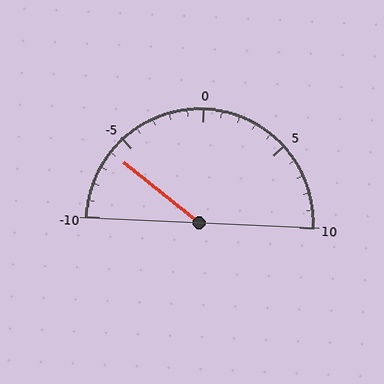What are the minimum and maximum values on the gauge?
The gauge ranges from -10 to 10.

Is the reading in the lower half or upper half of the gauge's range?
The reading is in the lower half of the range (-10 to 10).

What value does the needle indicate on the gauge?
The needle indicates approximately -6.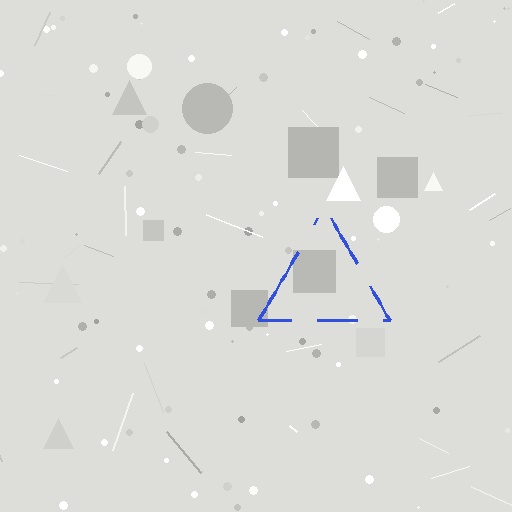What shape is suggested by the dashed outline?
The dashed outline suggests a triangle.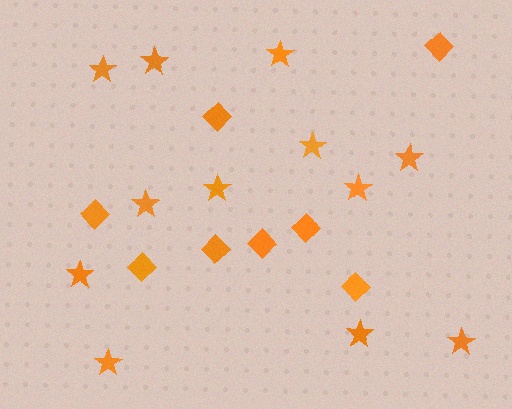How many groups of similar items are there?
There are 2 groups: one group of stars (12) and one group of diamonds (8).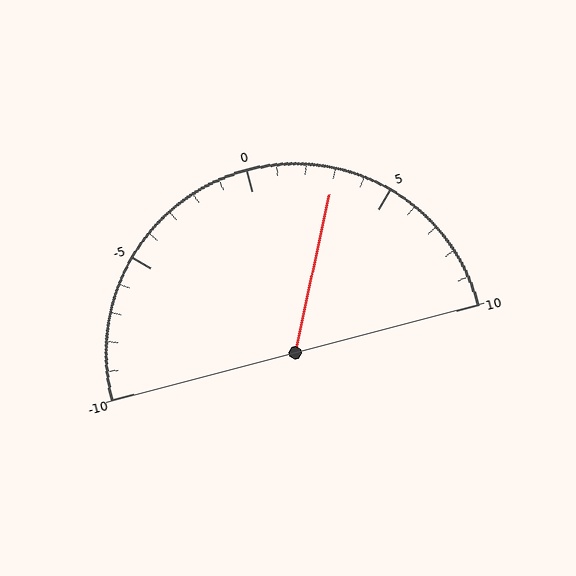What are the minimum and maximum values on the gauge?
The gauge ranges from -10 to 10.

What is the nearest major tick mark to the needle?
The nearest major tick mark is 5.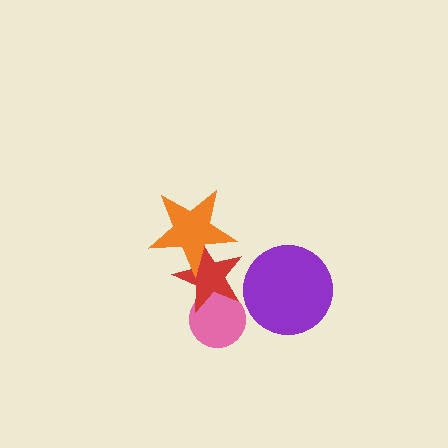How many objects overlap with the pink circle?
1 object overlaps with the pink circle.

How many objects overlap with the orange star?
1 object overlaps with the orange star.